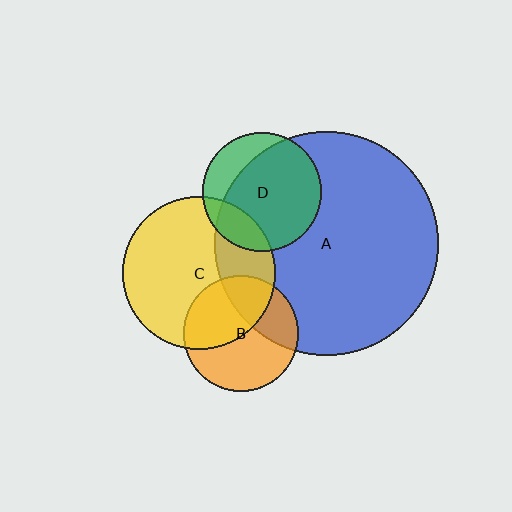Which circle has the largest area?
Circle A (blue).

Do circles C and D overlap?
Yes.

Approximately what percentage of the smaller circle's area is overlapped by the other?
Approximately 20%.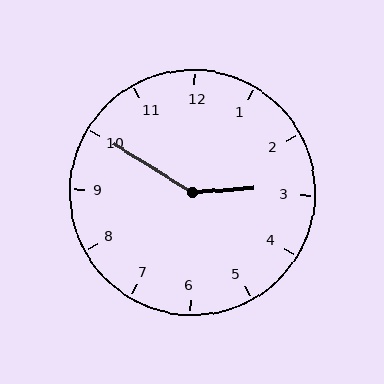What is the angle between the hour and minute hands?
Approximately 145 degrees.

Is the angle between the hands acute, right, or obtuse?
It is obtuse.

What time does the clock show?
2:50.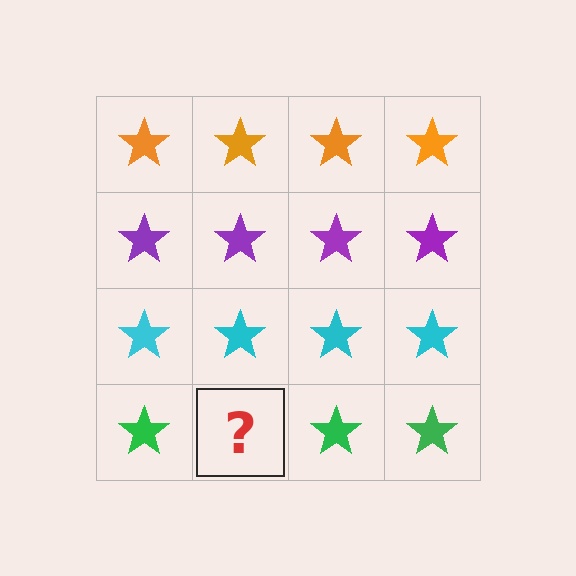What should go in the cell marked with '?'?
The missing cell should contain a green star.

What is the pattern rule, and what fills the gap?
The rule is that each row has a consistent color. The gap should be filled with a green star.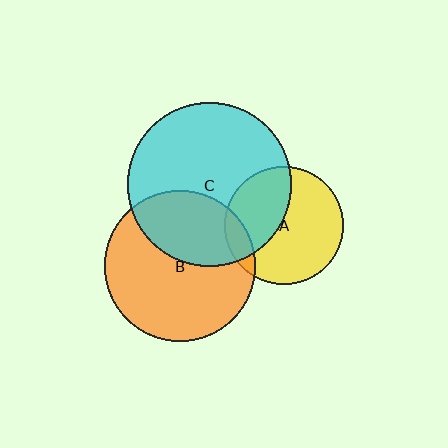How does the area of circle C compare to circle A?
Approximately 1.9 times.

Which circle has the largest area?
Circle C (cyan).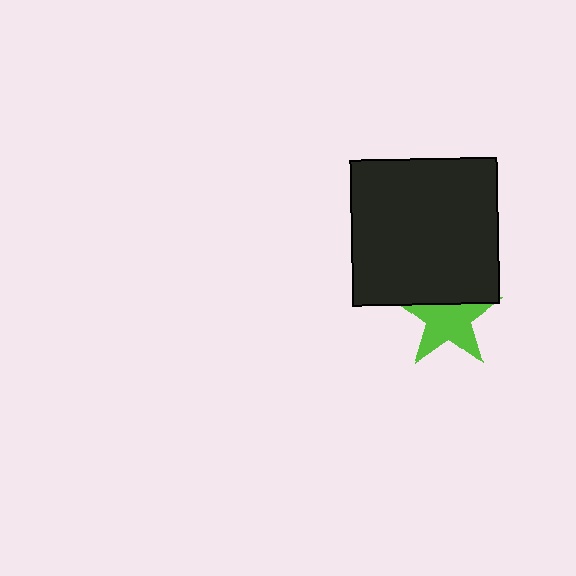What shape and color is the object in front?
The object in front is a black square.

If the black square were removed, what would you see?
You would see the complete lime star.